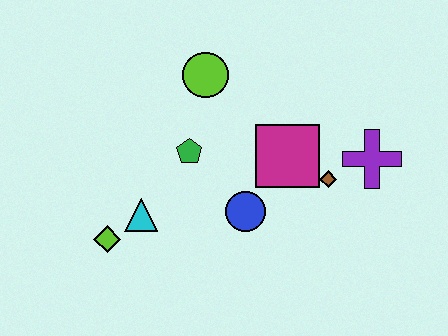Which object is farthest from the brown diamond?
The lime diamond is farthest from the brown diamond.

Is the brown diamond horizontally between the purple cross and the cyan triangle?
Yes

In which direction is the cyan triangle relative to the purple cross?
The cyan triangle is to the left of the purple cross.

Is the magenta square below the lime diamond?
No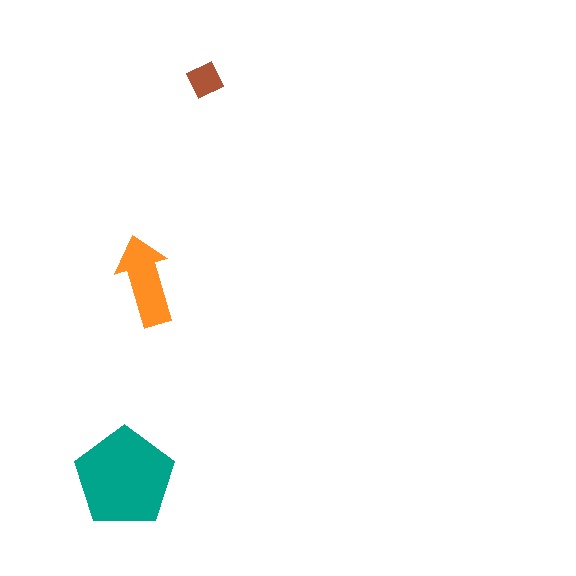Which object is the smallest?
The brown diamond.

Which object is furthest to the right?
The brown diamond is rightmost.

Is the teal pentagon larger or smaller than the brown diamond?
Larger.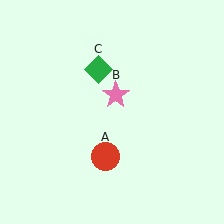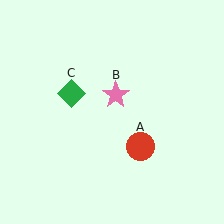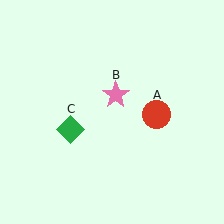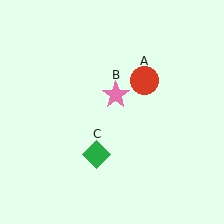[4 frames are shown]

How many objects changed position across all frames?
2 objects changed position: red circle (object A), green diamond (object C).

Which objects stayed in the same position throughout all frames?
Pink star (object B) remained stationary.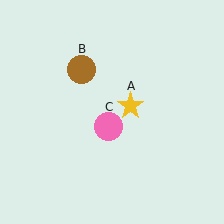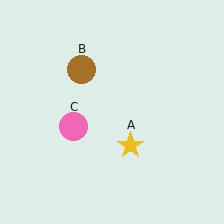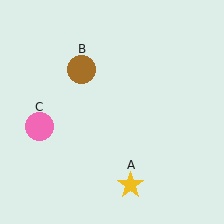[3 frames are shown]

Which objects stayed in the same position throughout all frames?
Brown circle (object B) remained stationary.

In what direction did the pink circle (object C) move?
The pink circle (object C) moved left.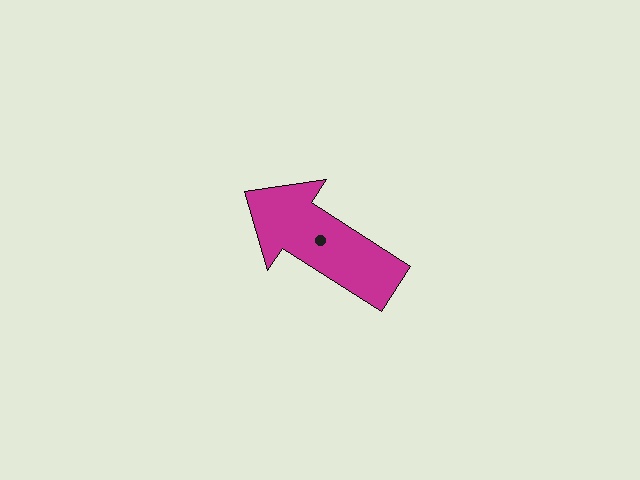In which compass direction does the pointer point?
Northwest.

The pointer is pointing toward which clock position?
Roughly 10 o'clock.